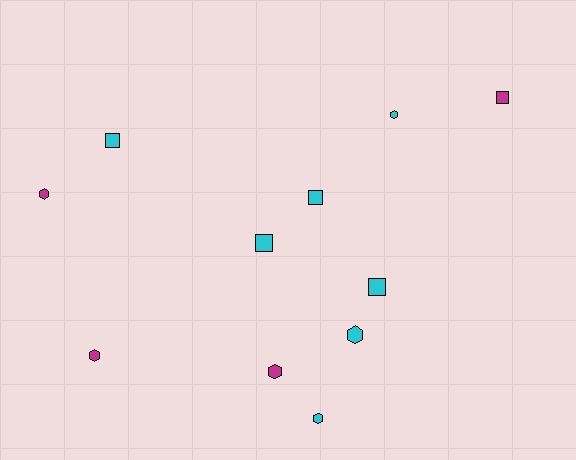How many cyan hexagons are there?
There are 3 cyan hexagons.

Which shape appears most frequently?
Hexagon, with 6 objects.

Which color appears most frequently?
Cyan, with 7 objects.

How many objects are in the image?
There are 11 objects.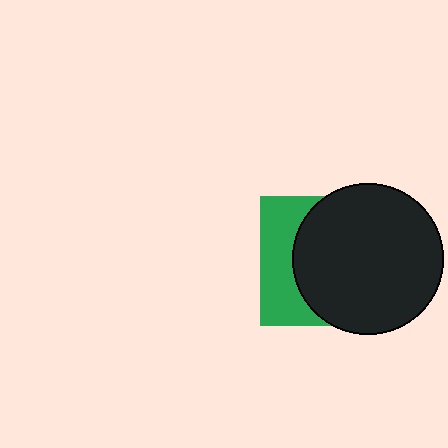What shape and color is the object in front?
The object in front is a black circle.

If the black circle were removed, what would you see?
You would see the complete green square.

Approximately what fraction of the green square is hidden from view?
Roughly 67% of the green square is hidden behind the black circle.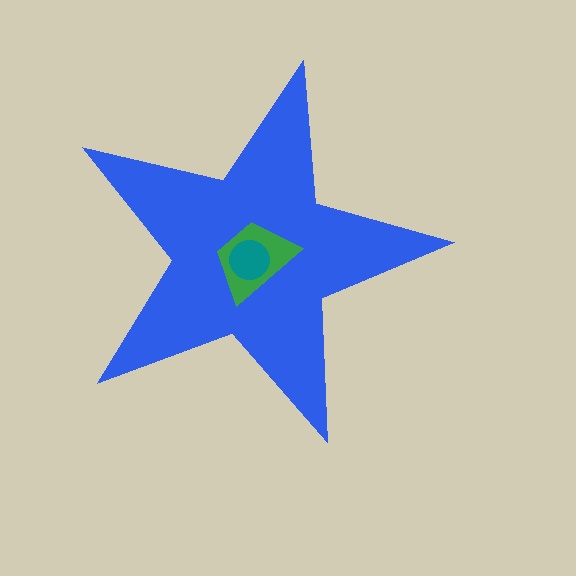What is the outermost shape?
The blue star.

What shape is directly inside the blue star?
The green trapezoid.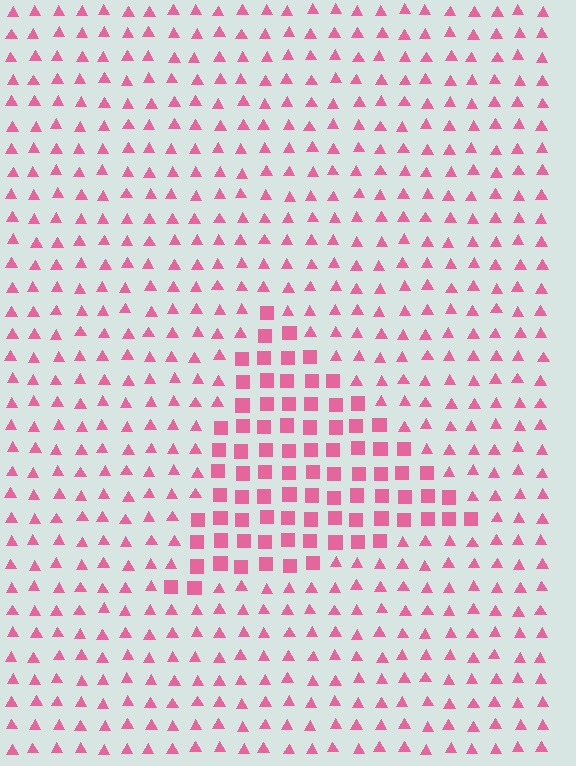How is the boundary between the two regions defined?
The boundary is defined by a change in element shape: squares inside vs. triangles outside. All elements share the same color and spacing.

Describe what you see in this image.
The image is filled with small pink elements arranged in a uniform grid. A triangle-shaped region contains squares, while the surrounding area contains triangles. The boundary is defined purely by the change in element shape.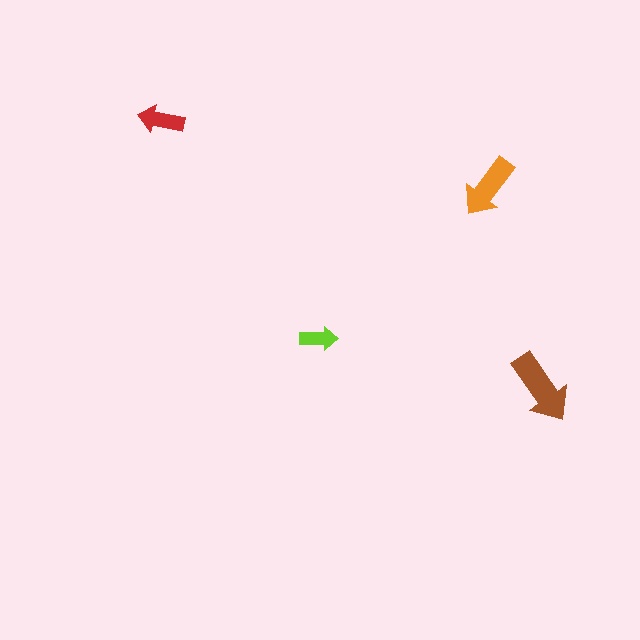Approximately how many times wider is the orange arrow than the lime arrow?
About 1.5 times wider.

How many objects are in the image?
There are 4 objects in the image.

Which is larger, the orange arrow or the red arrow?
The orange one.